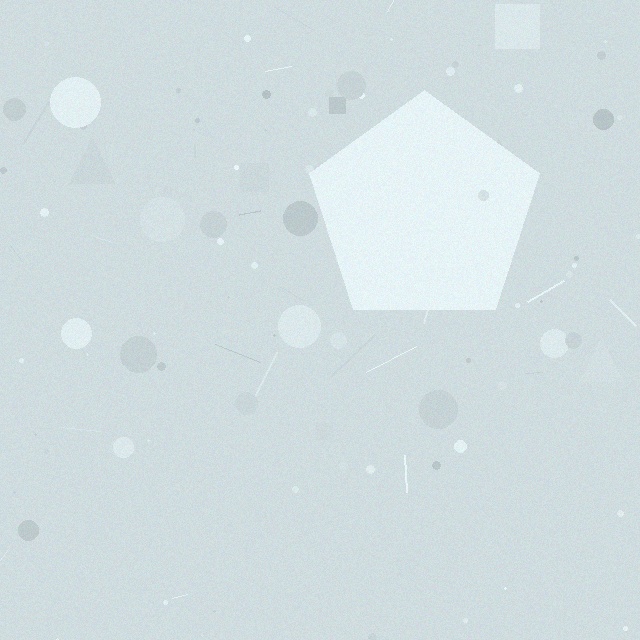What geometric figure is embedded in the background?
A pentagon is embedded in the background.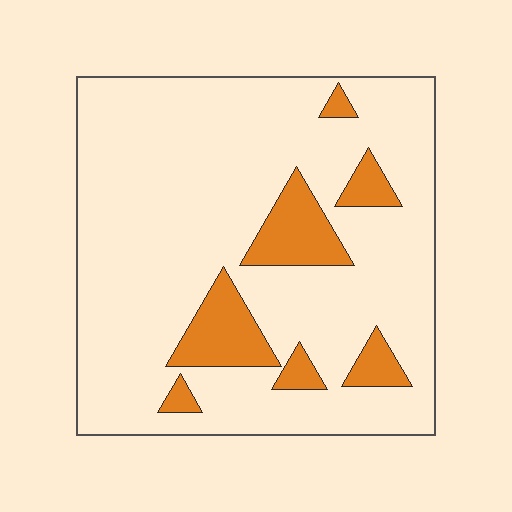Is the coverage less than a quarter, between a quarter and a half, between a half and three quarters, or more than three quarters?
Less than a quarter.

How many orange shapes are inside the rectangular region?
7.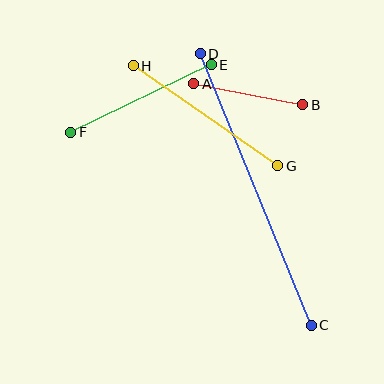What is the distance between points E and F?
The distance is approximately 156 pixels.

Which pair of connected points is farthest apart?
Points C and D are farthest apart.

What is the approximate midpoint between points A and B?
The midpoint is at approximately (248, 94) pixels.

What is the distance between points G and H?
The distance is approximately 175 pixels.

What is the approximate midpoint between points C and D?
The midpoint is at approximately (256, 190) pixels.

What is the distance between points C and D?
The distance is approximately 293 pixels.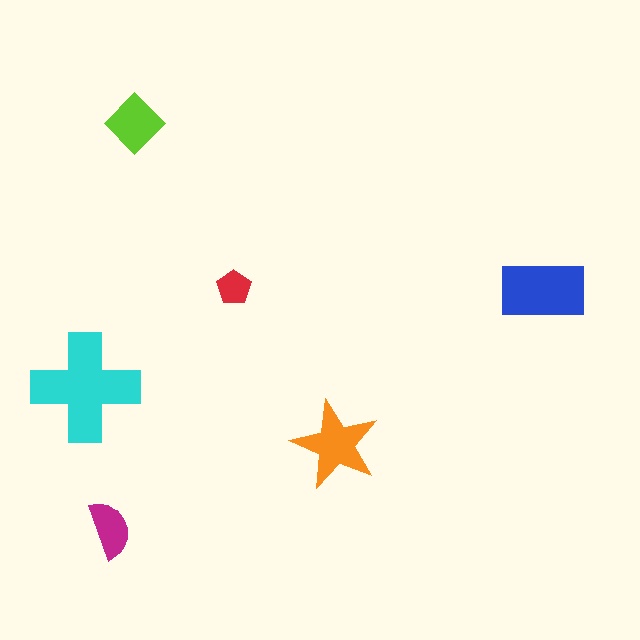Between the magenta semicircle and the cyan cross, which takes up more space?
The cyan cross.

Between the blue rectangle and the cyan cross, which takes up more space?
The cyan cross.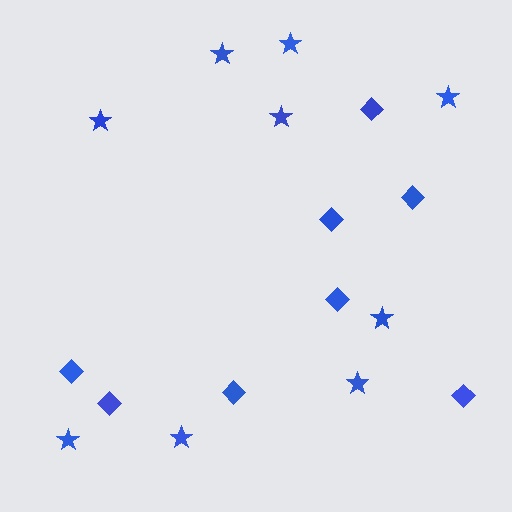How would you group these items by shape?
There are 2 groups: one group of stars (9) and one group of diamonds (8).